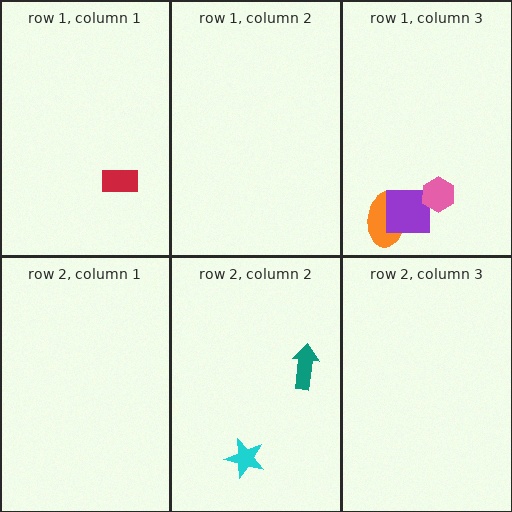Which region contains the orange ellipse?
The row 1, column 3 region.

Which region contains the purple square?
The row 1, column 3 region.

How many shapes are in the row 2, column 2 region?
2.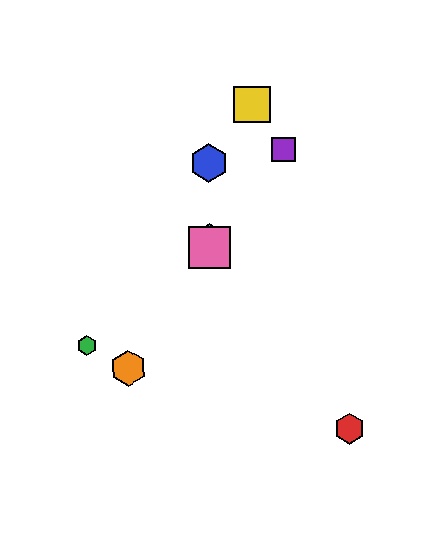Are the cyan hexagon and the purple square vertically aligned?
No, the cyan hexagon is at x≈210 and the purple square is at x≈284.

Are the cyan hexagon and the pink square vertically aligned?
Yes, both are at x≈210.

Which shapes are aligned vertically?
The blue hexagon, the cyan hexagon, the pink square are aligned vertically.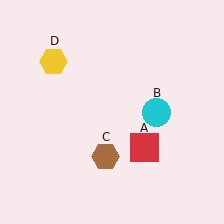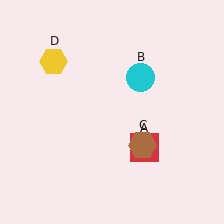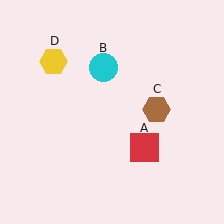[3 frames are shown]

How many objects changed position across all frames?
2 objects changed position: cyan circle (object B), brown hexagon (object C).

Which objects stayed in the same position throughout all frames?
Red square (object A) and yellow hexagon (object D) remained stationary.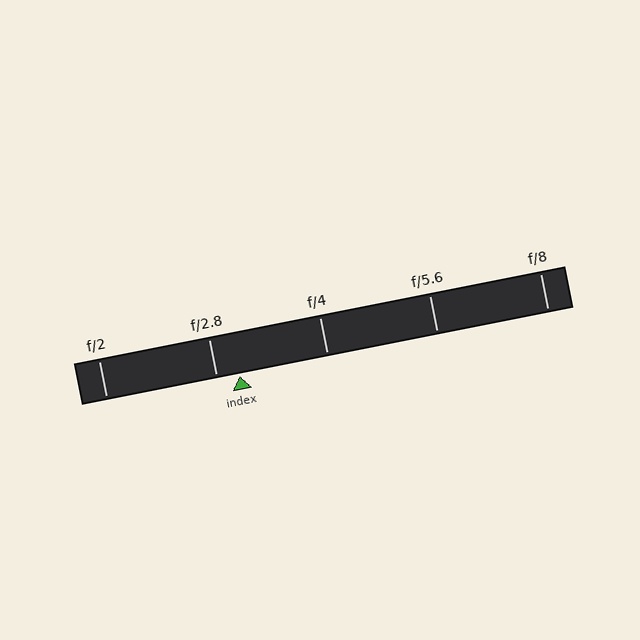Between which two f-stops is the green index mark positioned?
The index mark is between f/2.8 and f/4.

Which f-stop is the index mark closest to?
The index mark is closest to f/2.8.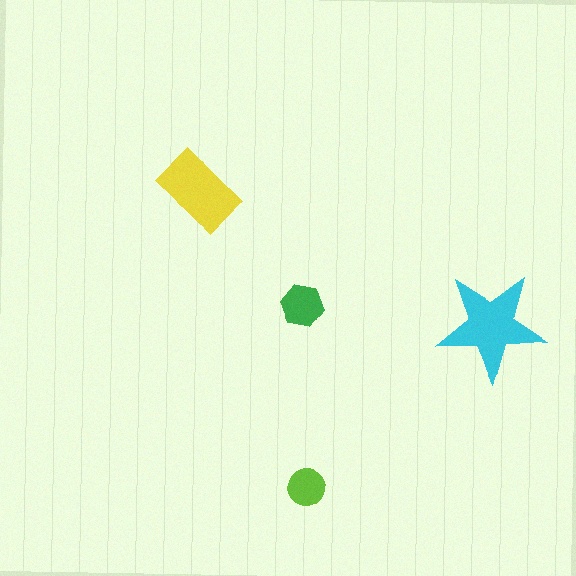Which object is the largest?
The cyan star.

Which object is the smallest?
The lime circle.